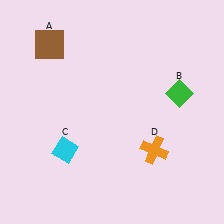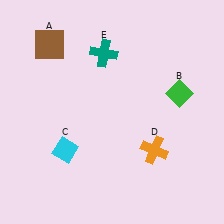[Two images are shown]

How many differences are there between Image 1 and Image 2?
There is 1 difference between the two images.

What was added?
A teal cross (E) was added in Image 2.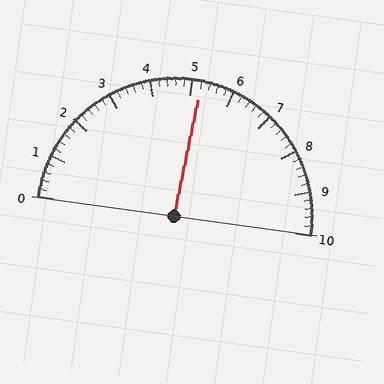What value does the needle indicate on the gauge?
The needle indicates approximately 5.2.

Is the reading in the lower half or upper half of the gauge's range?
The reading is in the upper half of the range (0 to 10).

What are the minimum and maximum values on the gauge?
The gauge ranges from 0 to 10.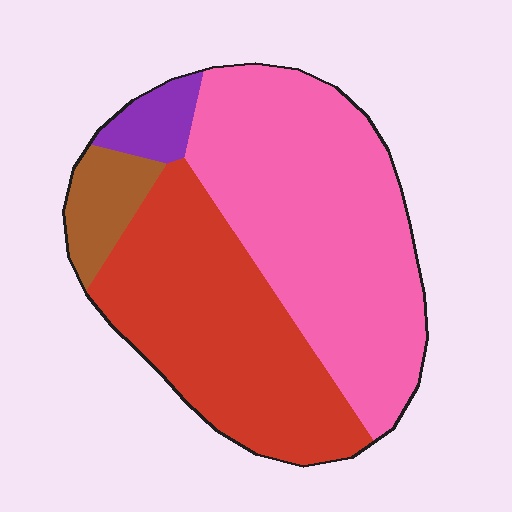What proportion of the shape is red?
Red takes up about three eighths (3/8) of the shape.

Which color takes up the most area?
Pink, at roughly 50%.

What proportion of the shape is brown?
Brown covers 8% of the shape.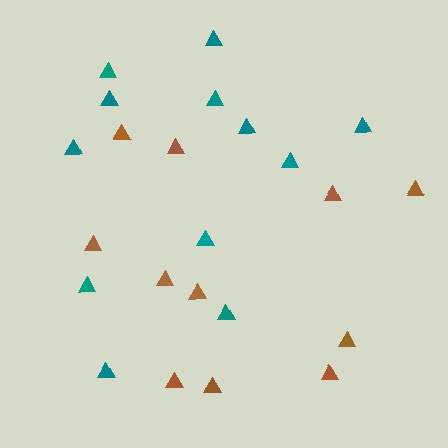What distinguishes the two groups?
There are 2 groups: one group of teal triangles (12) and one group of brown triangles (11).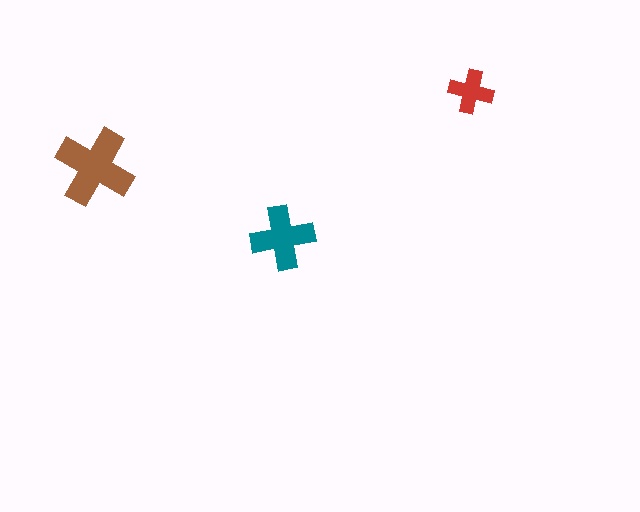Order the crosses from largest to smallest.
the brown one, the teal one, the red one.